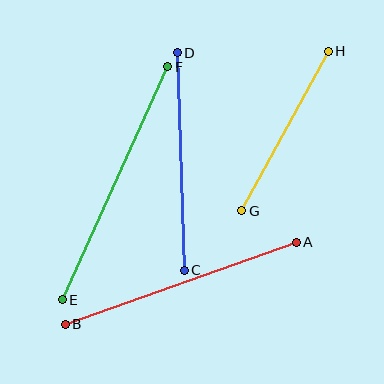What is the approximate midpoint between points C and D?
The midpoint is at approximately (181, 161) pixels.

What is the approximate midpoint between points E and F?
The midpoint is at approximately (115, 183) pixels.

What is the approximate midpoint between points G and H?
The midpoint is at approximately (285, 131) pixels.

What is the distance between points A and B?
The distance is approximately 245 pixels.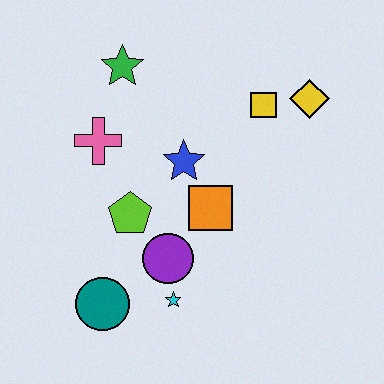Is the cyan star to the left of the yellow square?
Yes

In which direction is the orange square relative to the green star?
The orange square is below the green star.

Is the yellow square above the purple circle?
Yes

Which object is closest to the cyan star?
The purple circle is closest to the cyan star.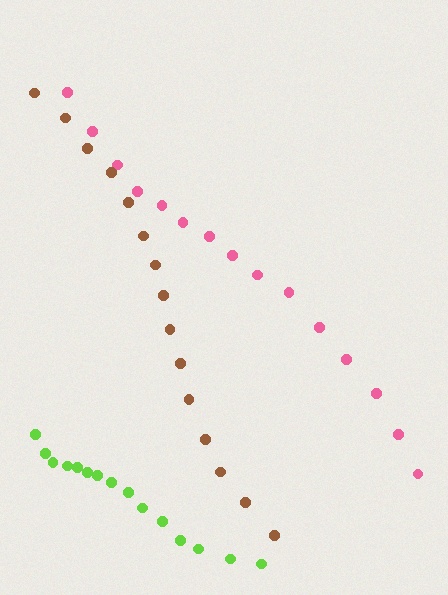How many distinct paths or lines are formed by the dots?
There are 3 distinct paths.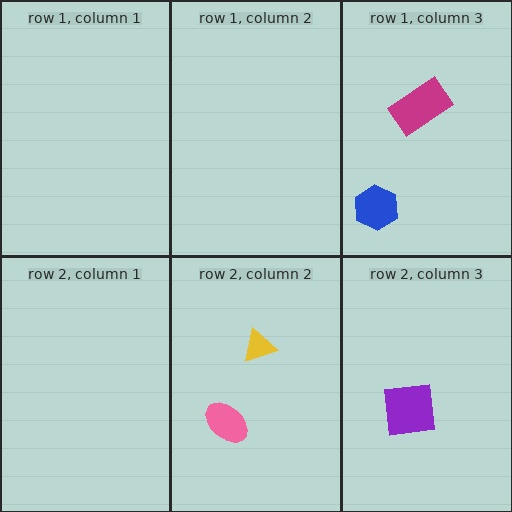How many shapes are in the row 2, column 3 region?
1.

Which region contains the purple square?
The row 2, column 3 region.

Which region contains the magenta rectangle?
The row 1, column 3 region.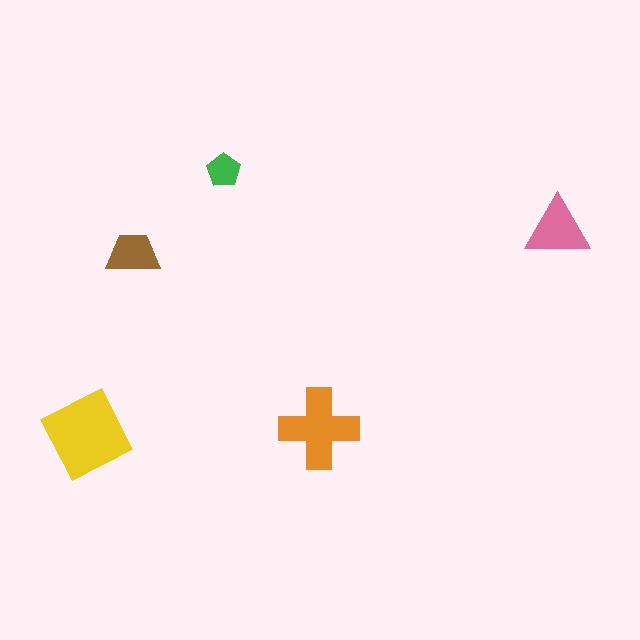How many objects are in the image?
There are 5 objects in the image.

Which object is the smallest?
The green pentagon.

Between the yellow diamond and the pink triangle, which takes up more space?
The yellow diamond.